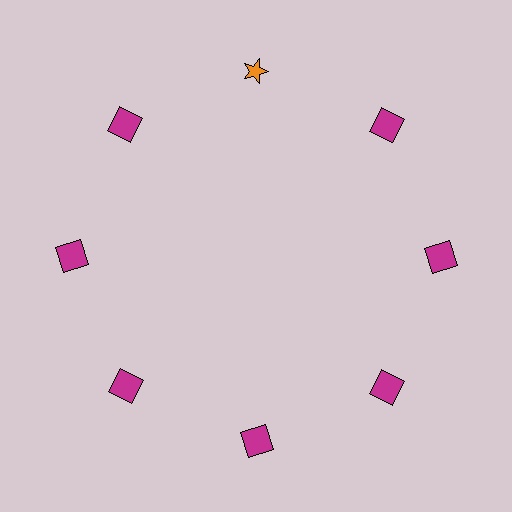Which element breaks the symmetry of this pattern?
The orange star at roughly the 12 o'clock position breaks the symmetry. All other shapes are magenta squares.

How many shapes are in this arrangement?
There are 8 shapes arranged in a ring pattern.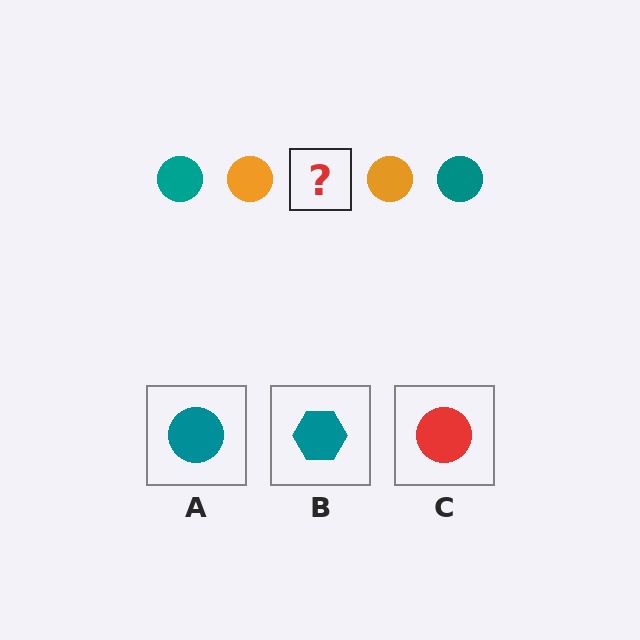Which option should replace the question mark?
Option A.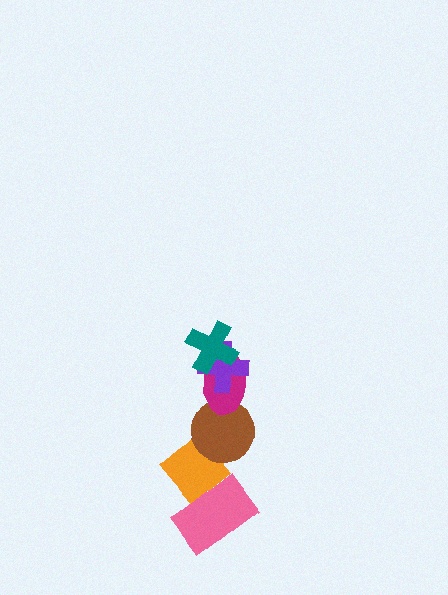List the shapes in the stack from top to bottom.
From top to bottom: the teal cross, the purple cross, the magenta ellipse, the brown circle, the orange diamond, the pink rectangle.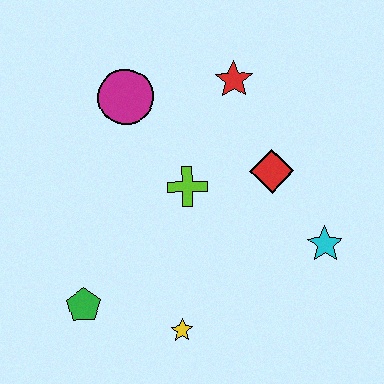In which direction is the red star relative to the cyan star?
The red star is above the cyan star.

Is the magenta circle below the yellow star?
No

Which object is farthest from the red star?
The green pentagon is farthest from the red star.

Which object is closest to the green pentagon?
The yellow star is closest to the green pentagon.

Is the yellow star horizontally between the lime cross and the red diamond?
No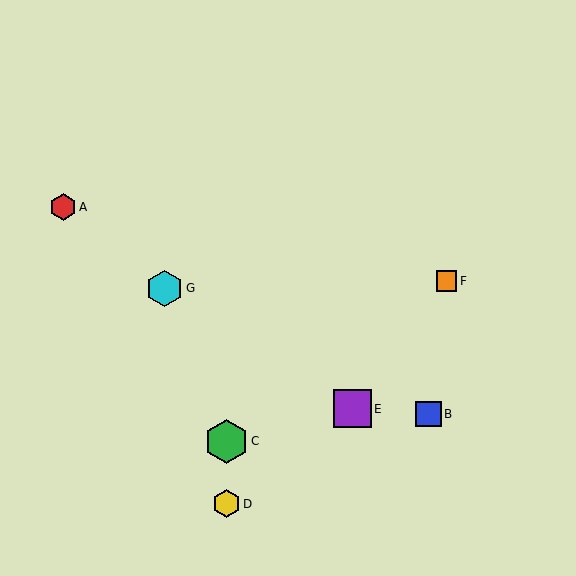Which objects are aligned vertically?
Objects C, D are aligned vertically.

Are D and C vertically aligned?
Yes, both are at x≈226.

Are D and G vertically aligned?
No, D is at x≈226 and G is at x≈164.